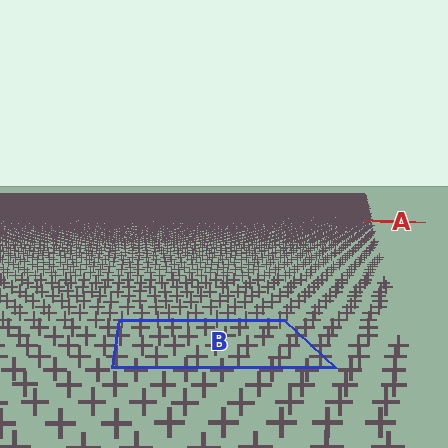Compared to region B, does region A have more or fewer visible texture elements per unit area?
Region A has more texture elements per unit area — they are packed more densely because it is farther away.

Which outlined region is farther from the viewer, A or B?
Region A is farther from the viewer — the texture elements inside it appear smaller and more densely packed.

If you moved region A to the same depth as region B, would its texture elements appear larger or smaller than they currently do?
They would appear larger. At a closer depth, the same texture elements are projected at a bigger on-screen size.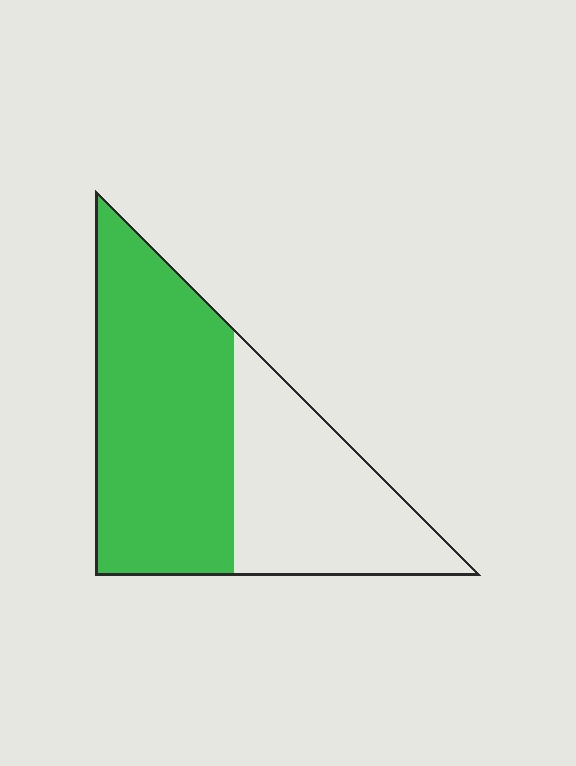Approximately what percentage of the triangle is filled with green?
Approximately 60%.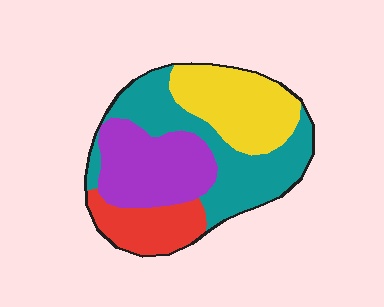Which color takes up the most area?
Teal, at roughly 35%.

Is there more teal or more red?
Teal.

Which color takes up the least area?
Red, at roughly 15%.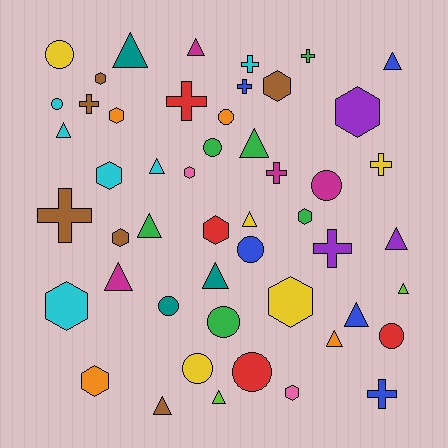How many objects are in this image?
There are 50 objects.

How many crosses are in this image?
There are 10 crosses.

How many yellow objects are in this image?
There are 5 yellow objects.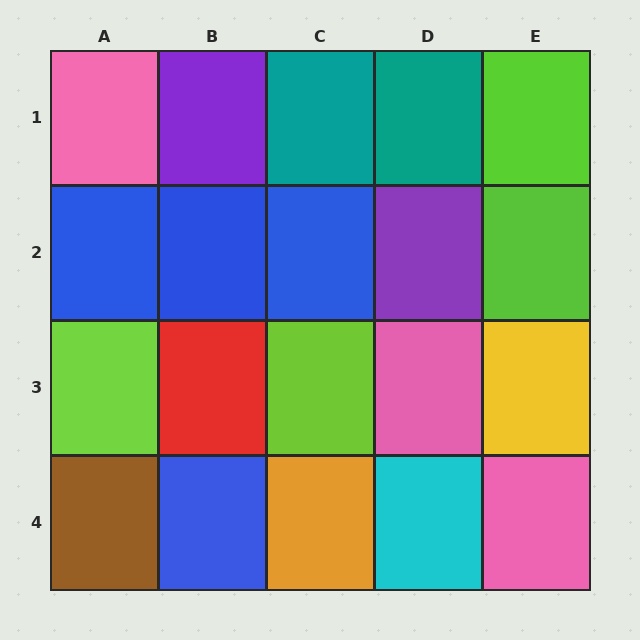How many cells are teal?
2 cells are teal.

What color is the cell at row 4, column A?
Brown.